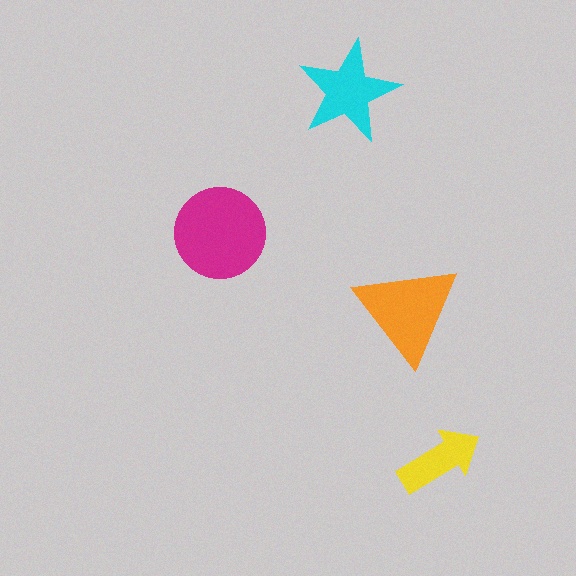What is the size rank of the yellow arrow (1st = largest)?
4th.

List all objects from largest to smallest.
The magenta circle, the orange triangle, the cyan star, the yellow arrow.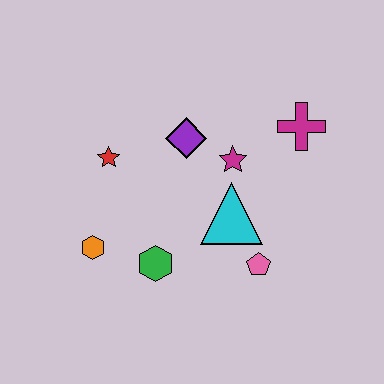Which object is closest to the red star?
The purple diamond is closest to the red star.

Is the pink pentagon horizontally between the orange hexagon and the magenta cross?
Yes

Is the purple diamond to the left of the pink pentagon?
Yes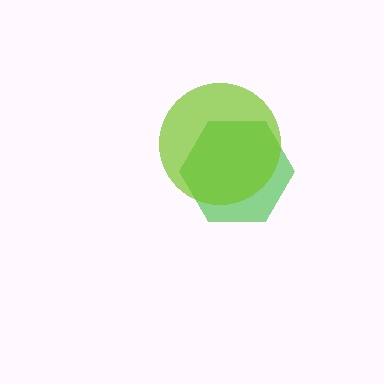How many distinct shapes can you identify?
There are 2 distinct shapes: a green hexagon, a lime circle.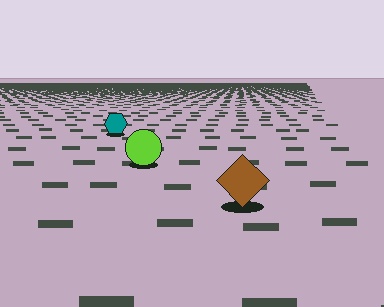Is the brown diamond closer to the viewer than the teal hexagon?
Yes. The brown diamond is closer — you can tell from the texture gradient: the ground texture is coarser near it.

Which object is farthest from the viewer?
The teal hexagon is farthest from the viewer. It appears smaller and the ground texture around it is denser.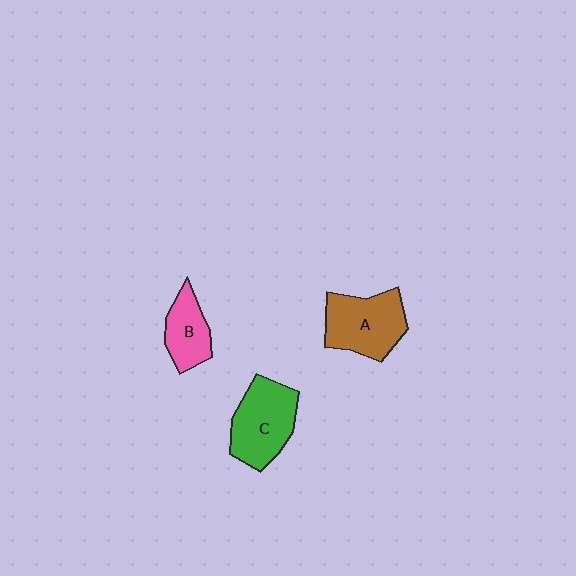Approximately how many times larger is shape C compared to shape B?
Approximately 1.6 times.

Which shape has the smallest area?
Shape B (pink).